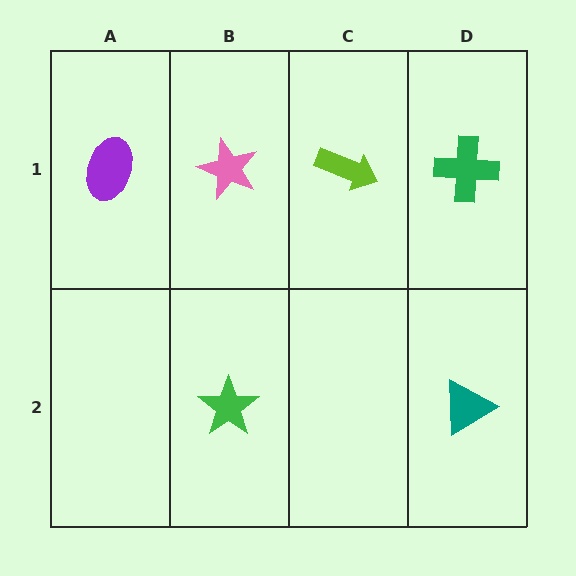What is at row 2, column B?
A green star.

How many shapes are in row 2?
2 shapes.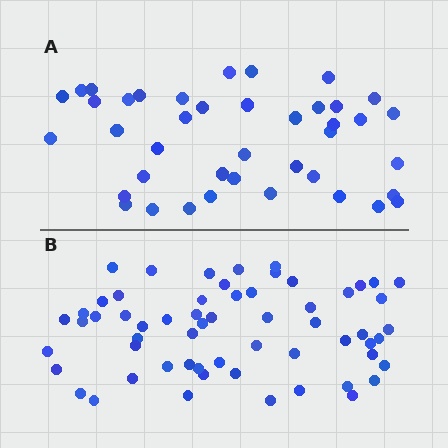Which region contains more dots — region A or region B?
Region B (the bottom region) has more dots.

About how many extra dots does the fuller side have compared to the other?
Region B has approximately 20 more dots than region A.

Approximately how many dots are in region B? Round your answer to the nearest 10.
About 60 dots.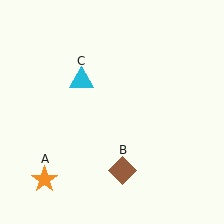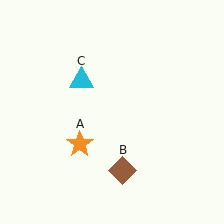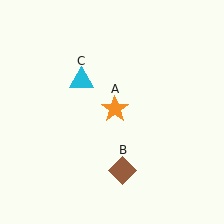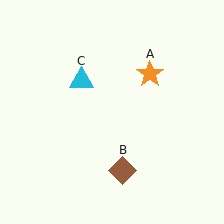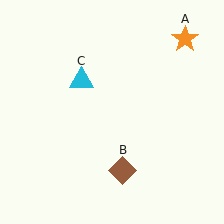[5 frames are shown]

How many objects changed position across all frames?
1 object changed position: orange star (object A).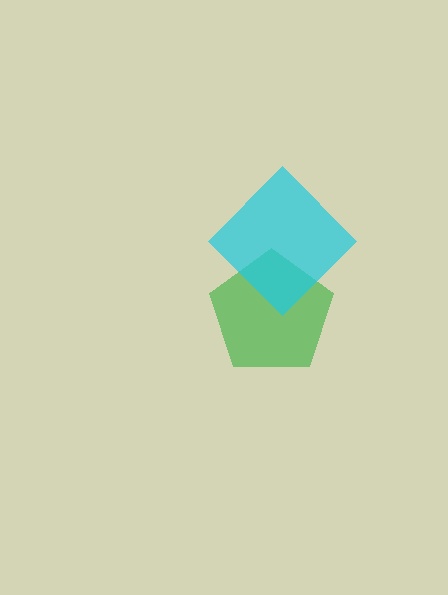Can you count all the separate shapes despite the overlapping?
Yes, there are 2 separate shapes.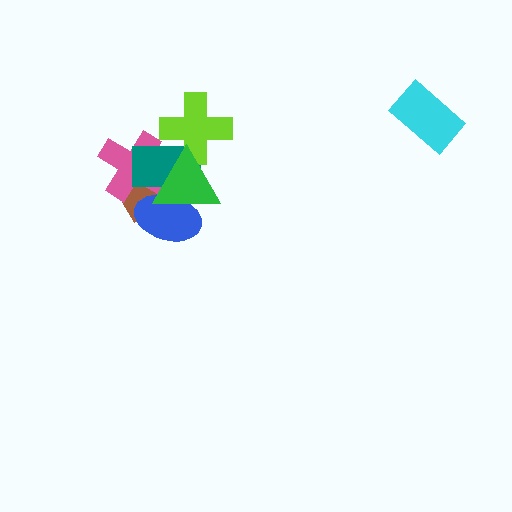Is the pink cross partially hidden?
Yes, it is partially covered by another shape.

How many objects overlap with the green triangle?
5 objects overlap with the green triangle.